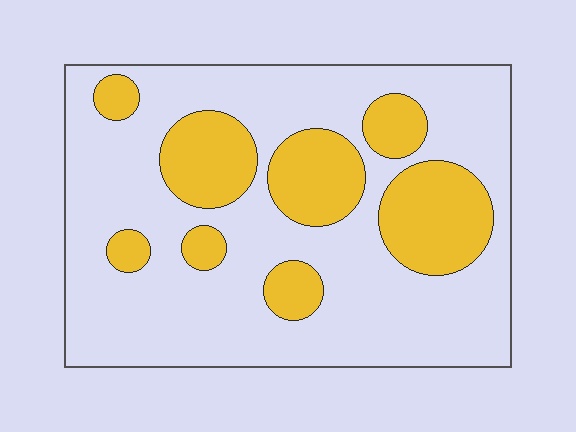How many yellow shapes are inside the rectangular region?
8.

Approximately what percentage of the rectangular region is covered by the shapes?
Approximately 25%.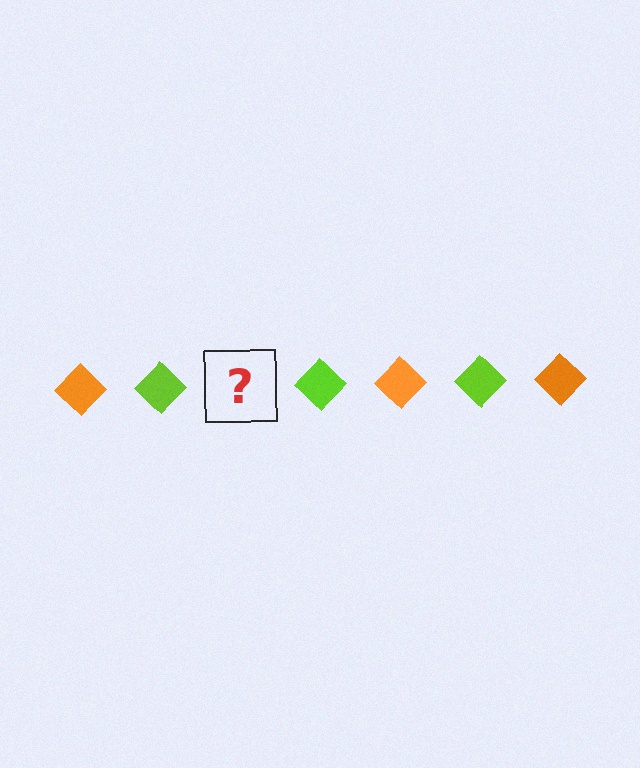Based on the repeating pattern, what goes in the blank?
The blank should be an orange diamond.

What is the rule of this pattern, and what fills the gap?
The rule is that the pattern cycles through orange, lime diamonds. The gap should be filled with an orange diamond.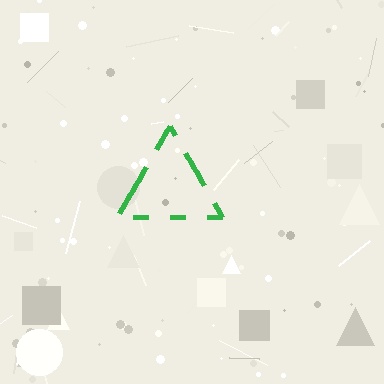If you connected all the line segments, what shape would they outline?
They would outline a triangle.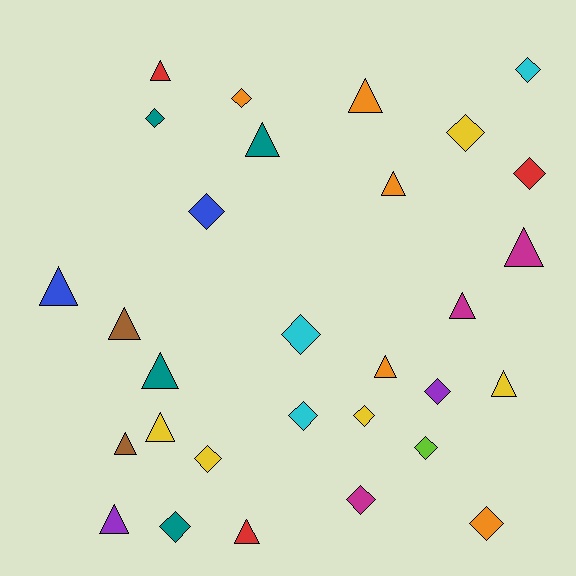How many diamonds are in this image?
There are 15 diamonds.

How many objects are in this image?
There are 30 objects.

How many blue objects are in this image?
There are 2 blue objects.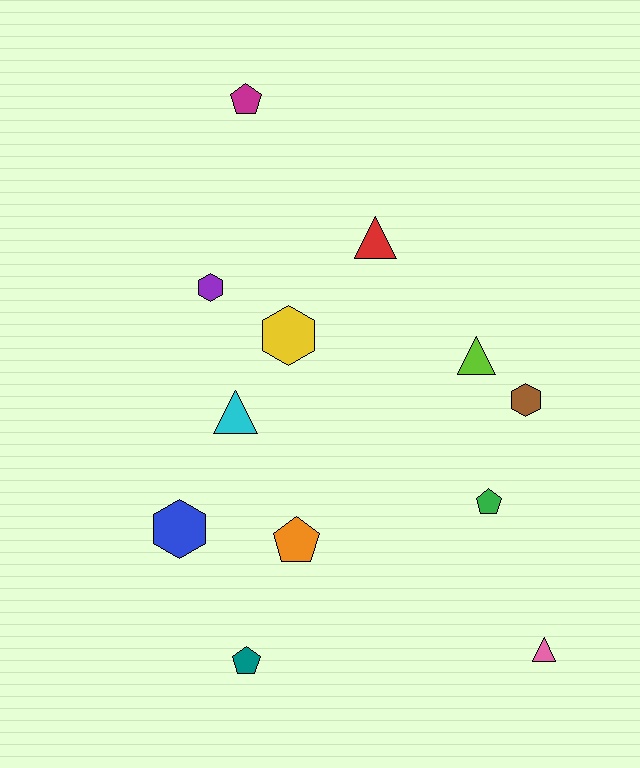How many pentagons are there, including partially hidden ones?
There are 4 pentagons.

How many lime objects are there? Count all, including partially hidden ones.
There is 1 lime object.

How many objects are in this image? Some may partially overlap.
There are 12 objects.